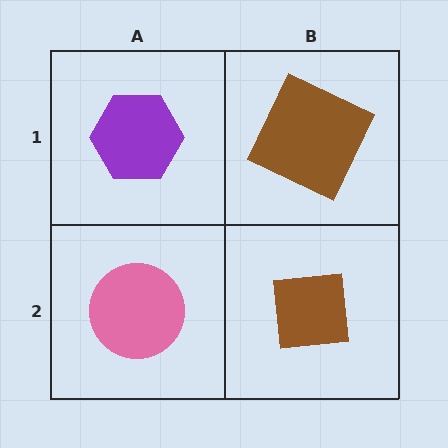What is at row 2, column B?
A brown square.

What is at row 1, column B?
A brown square.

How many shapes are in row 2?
2 shapes.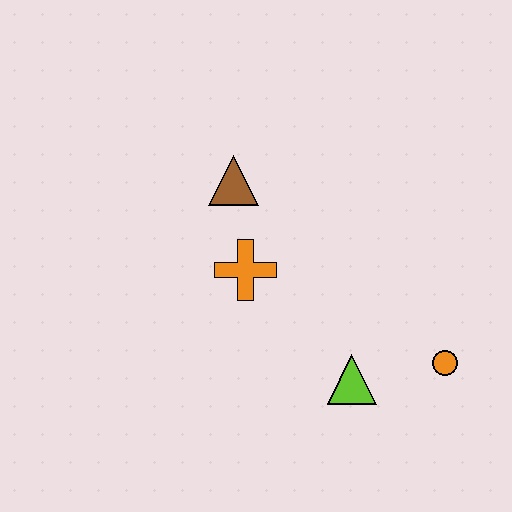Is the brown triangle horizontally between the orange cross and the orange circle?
No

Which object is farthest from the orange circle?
The brown triangle is farthest from the orange circle.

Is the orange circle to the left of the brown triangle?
No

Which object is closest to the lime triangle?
The orange circle is closest to the lime triangle.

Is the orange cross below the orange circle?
No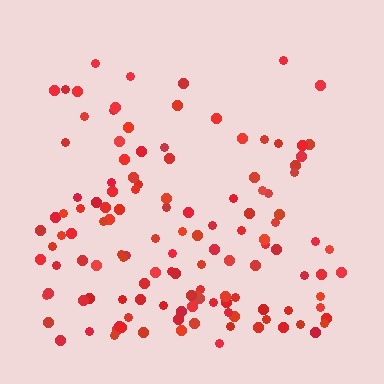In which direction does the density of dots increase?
From top to bottom, with the bottom side densest.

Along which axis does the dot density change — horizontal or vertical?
Vertical.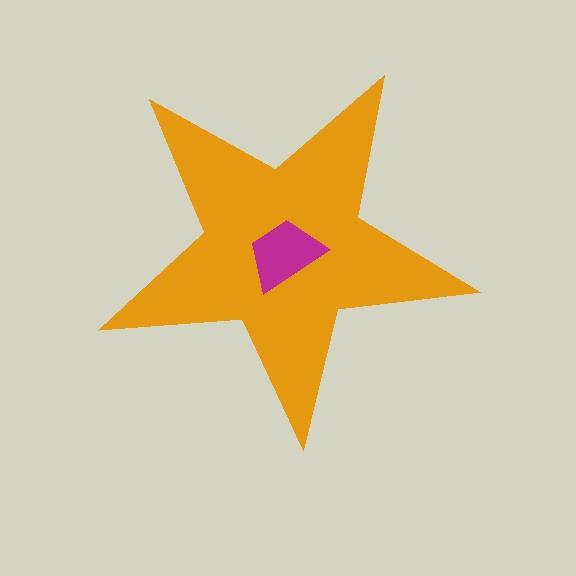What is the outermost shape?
The orange star.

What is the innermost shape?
The magenta trapezoid.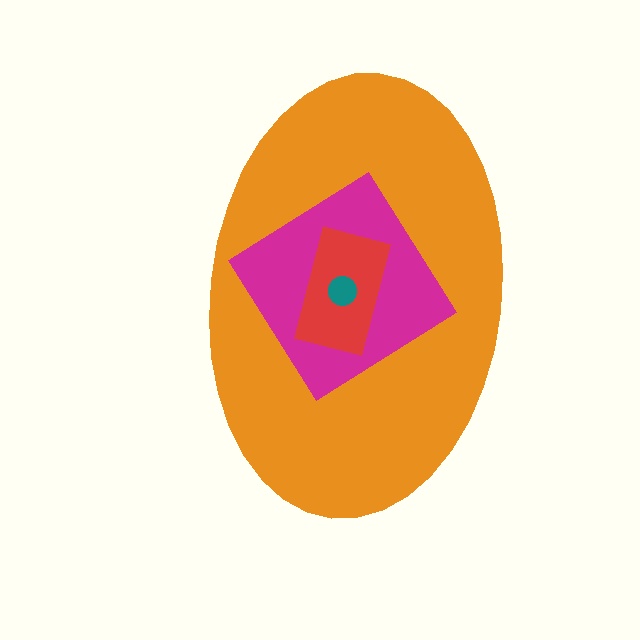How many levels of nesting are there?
4.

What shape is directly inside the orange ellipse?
The magenta diamond.